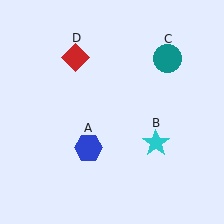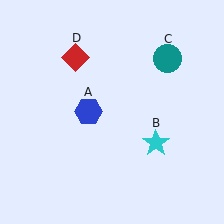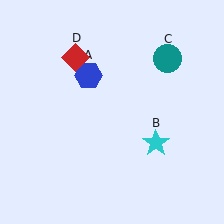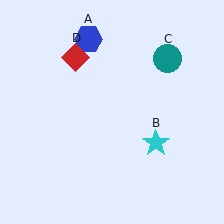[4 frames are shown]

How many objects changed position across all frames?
1 object changed position: blue hexagon (object A).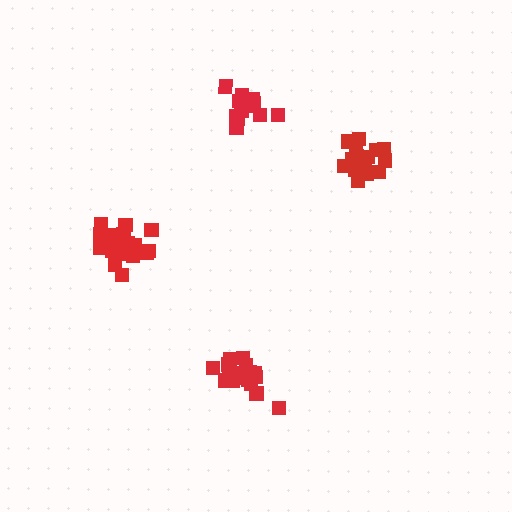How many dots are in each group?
Group 1: 16 dots, Group 2: 15 dots, Group 3: 19 dots, Group 4: 19 dots (69 total).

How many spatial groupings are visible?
There are 4 spatial groupings.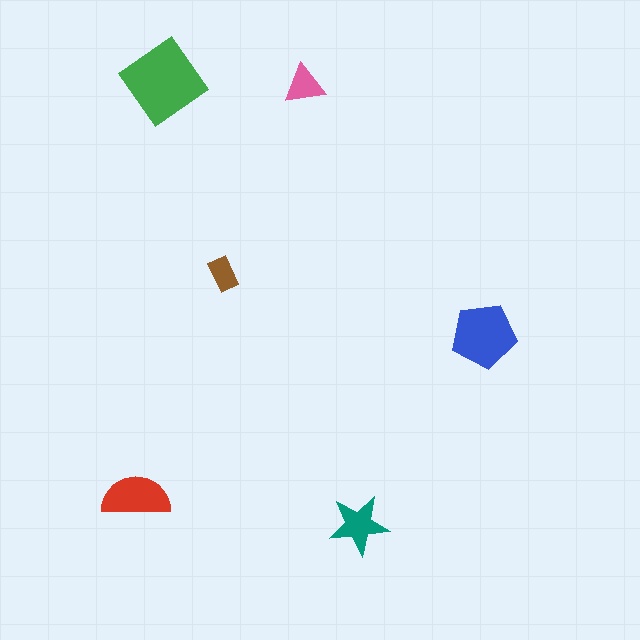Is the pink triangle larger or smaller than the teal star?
Smaller.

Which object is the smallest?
The brown rectangle.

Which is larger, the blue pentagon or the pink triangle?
The blue pentagon.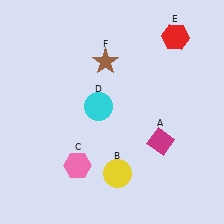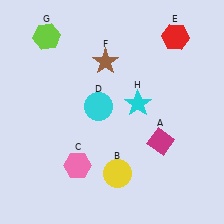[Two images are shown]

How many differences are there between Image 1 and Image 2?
There are 2 differences between the two images.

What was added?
A lime hexagon (G), a cyan star (H) were added in Image 2.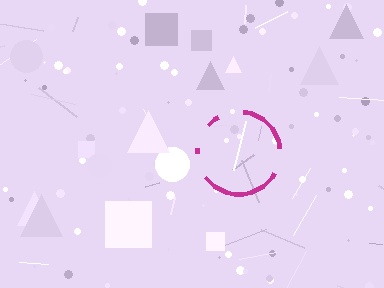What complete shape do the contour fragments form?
The contour fragments form a circle.